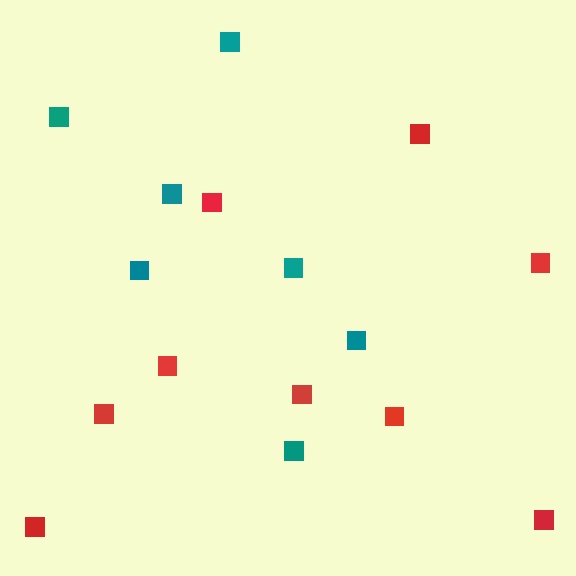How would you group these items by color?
There are 2 groups: one group of red squares (9) and one group of teal squares (7).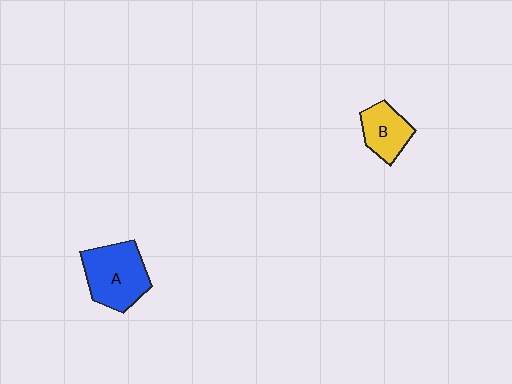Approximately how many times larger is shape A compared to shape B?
Approximately 1.6 times.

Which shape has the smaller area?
Shape B (yellow).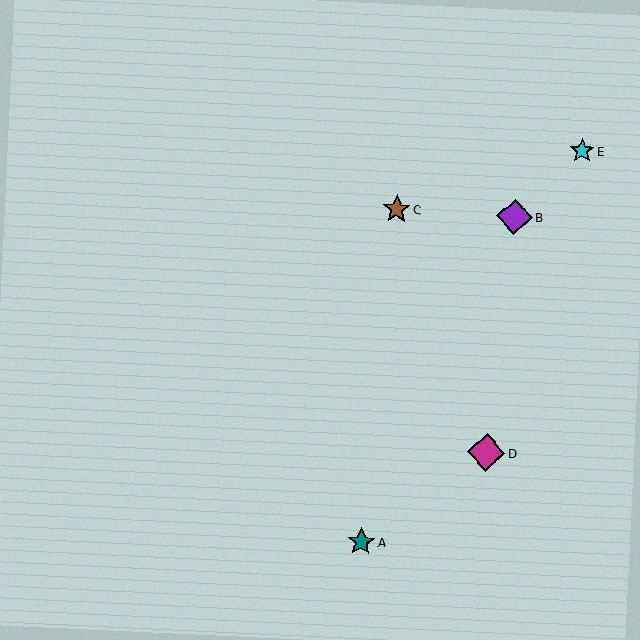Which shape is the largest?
The magenta diamond (labeled D) is the largest.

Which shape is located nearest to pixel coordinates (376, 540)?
The teal star (labeled A) at (361, 542) is nearest to that location.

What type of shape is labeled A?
Shape A is a teal star.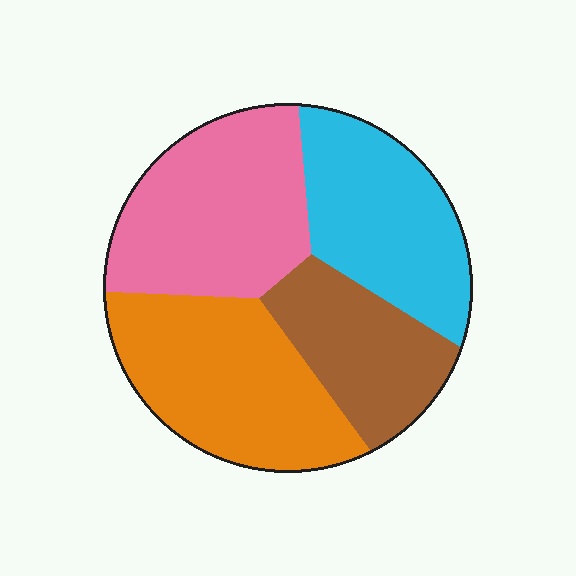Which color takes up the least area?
Brown, at roughly 20%.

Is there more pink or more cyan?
Pink.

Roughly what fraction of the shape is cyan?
Cyan takes up about one quarter (1/4) of the shape.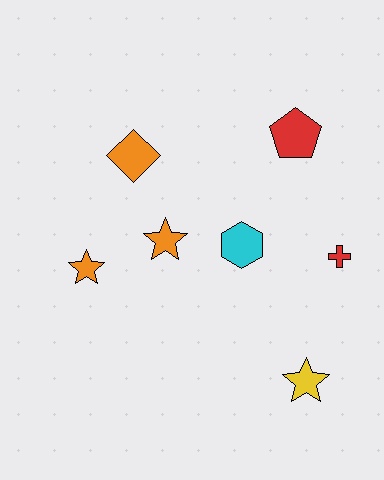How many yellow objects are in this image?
There is 1 yellow object.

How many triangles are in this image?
There are no triangles.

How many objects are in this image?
There are 7 objects.